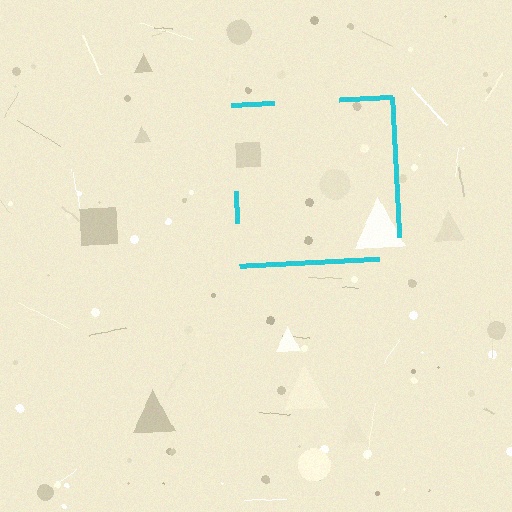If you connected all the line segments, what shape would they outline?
They would outline a square.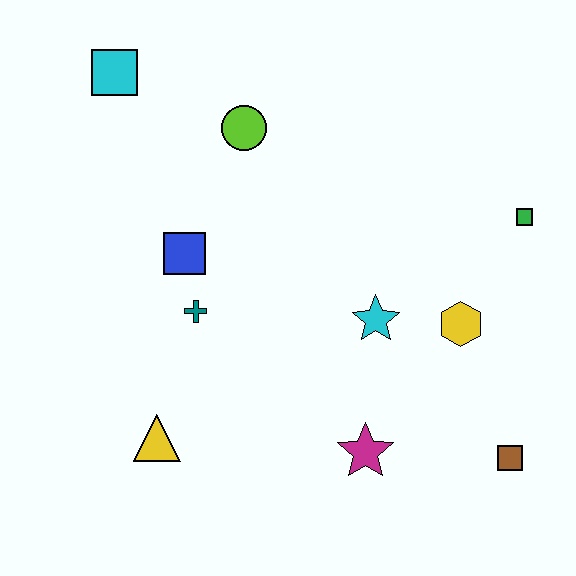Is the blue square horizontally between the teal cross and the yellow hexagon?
No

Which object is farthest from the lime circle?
The brown square is farthest from the lime circle.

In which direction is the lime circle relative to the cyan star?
The lime circle is above the cyan star.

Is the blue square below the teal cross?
No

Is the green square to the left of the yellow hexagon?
No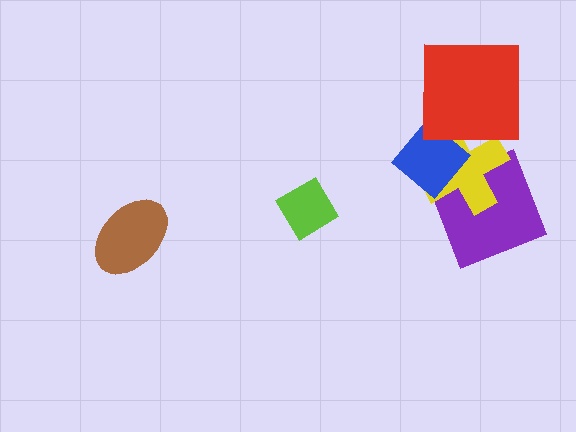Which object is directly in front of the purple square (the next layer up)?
The yellow cross is directly in front of the purple square.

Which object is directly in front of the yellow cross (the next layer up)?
The blue diamond is directly in front of the yellow cross.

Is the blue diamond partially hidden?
Yes, it is partially covered by another shape.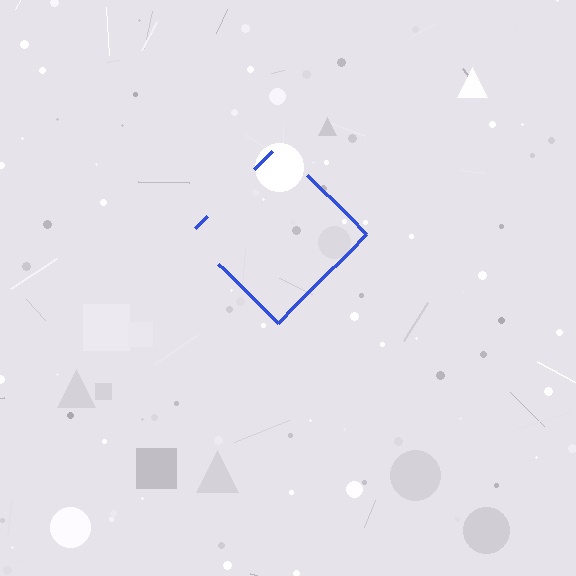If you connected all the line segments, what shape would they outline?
They would outline a diamond.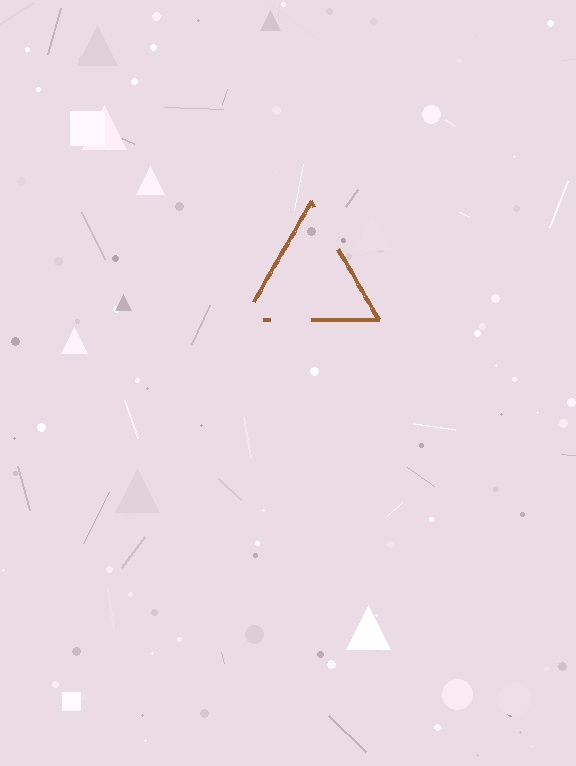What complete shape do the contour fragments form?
The contour fragments form a triangle.